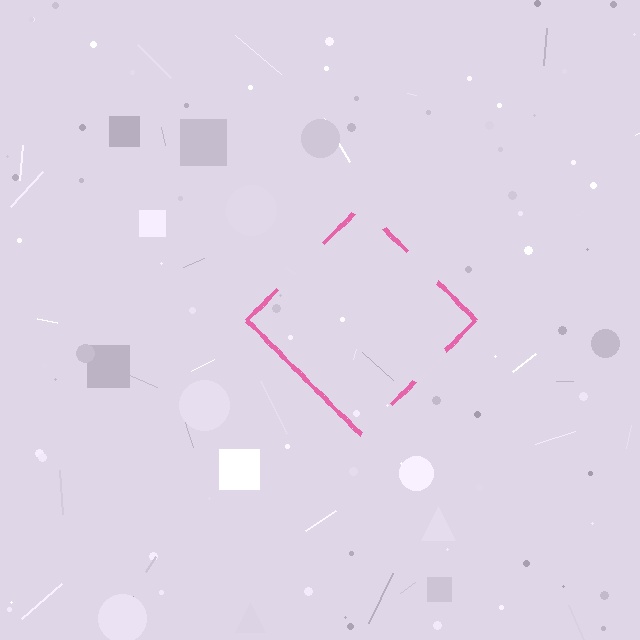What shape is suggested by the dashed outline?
The dashed outline suggests a diamond.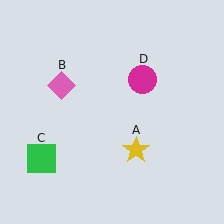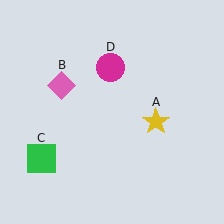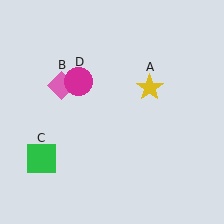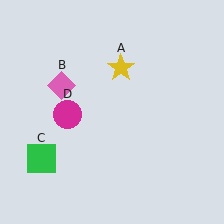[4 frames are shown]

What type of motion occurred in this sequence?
The yellow star (object A), magenta circle (object D) rotated counterclockwise around the center of the scene.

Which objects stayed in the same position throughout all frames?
Pink diamond (object B) and green square (object C) remained stationary.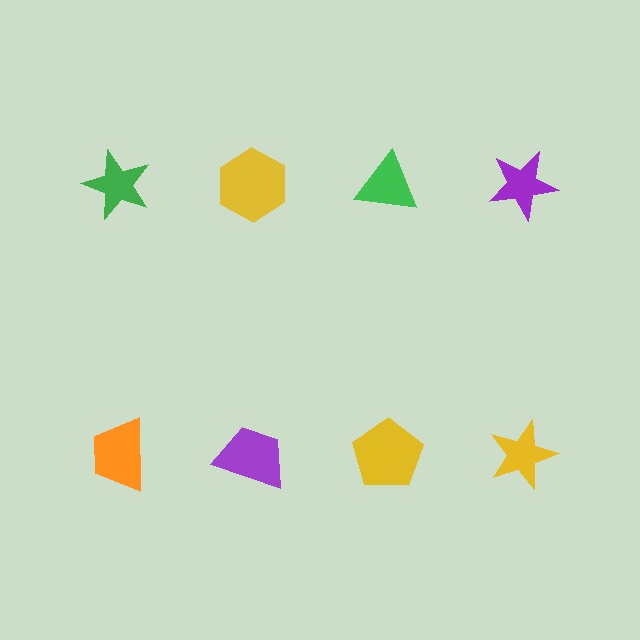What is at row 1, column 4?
A purple star.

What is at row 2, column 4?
A yellow star.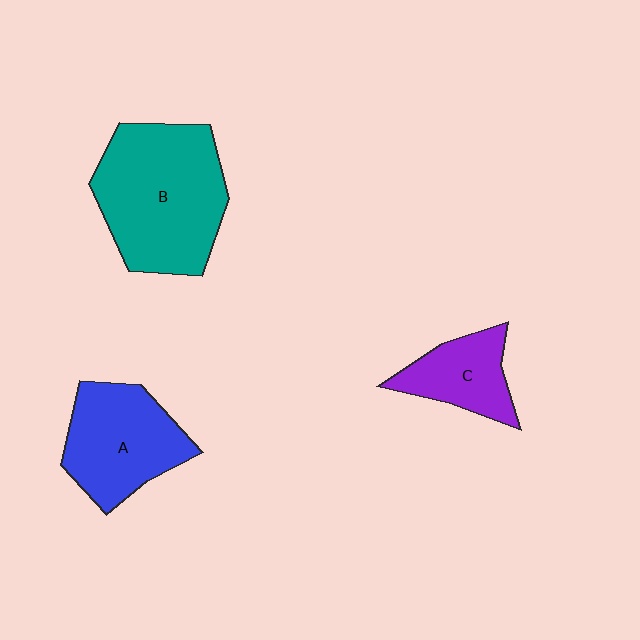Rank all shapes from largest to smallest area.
From largest to smallest: B (teal), A (blue), C (purple).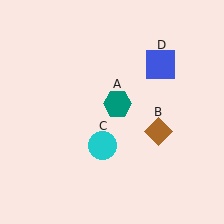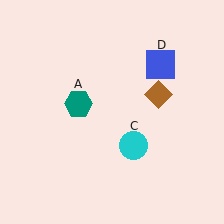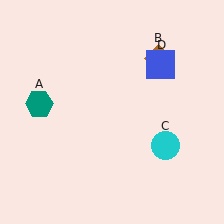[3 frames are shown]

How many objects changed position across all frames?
3 objects changed position: teal hexagon (object A), brown diamond (object B), cyan circle (object C).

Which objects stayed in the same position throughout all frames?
Blue square (object D) remained stationary.